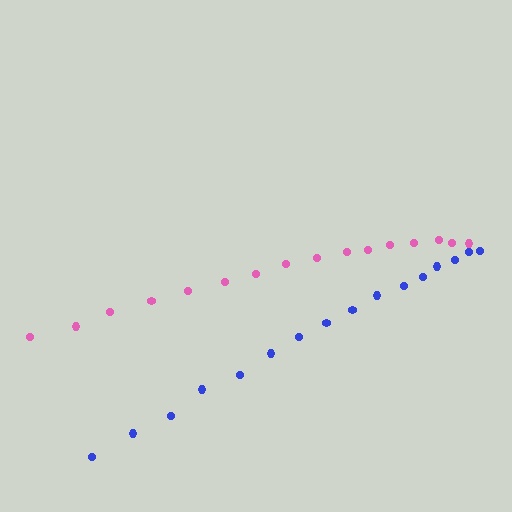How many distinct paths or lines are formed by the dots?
There are 2 distinct paths.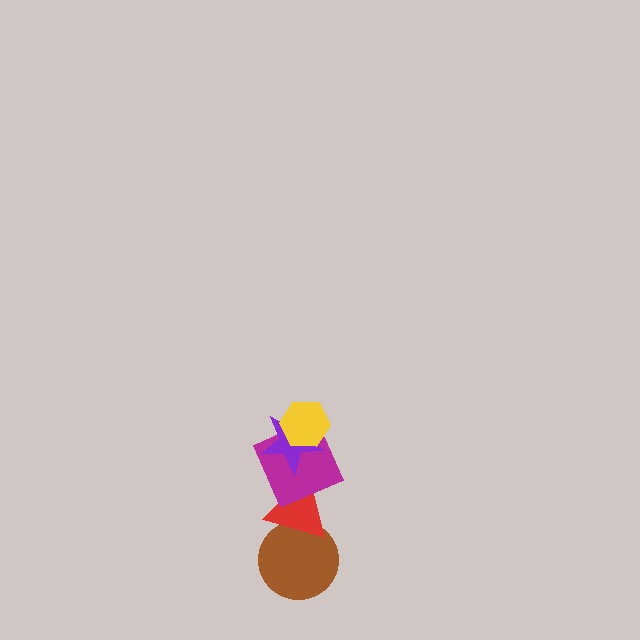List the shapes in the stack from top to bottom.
From top to bottom: the yellow hexagon, the purple star, the magenta square, the red triangle, the brown circle.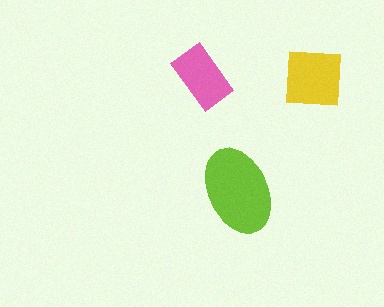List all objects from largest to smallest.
The lime ellipse, the yellow square, the pink rectangle.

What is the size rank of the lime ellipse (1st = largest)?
1st.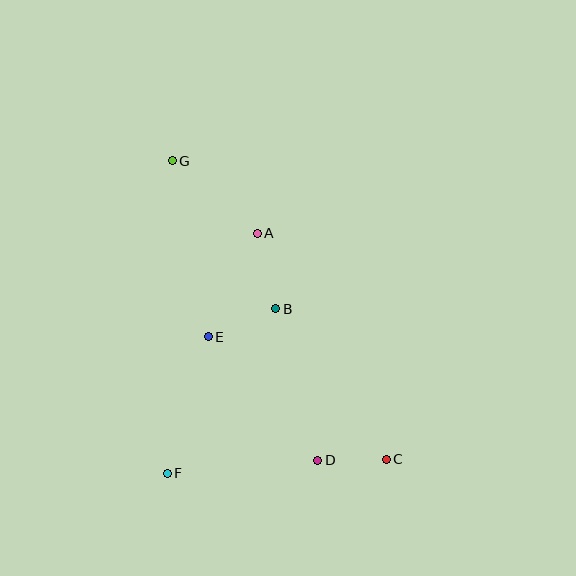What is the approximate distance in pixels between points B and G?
The distance between B and G is approximately 181 pixels.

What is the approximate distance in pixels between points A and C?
The distance between A and C is approximately 260 pixels.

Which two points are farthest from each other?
Points C and G are farthest from each other.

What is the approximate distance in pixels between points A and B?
The distance between A and B is approximately 78 pixels.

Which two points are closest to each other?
Points C and D are closest to each other.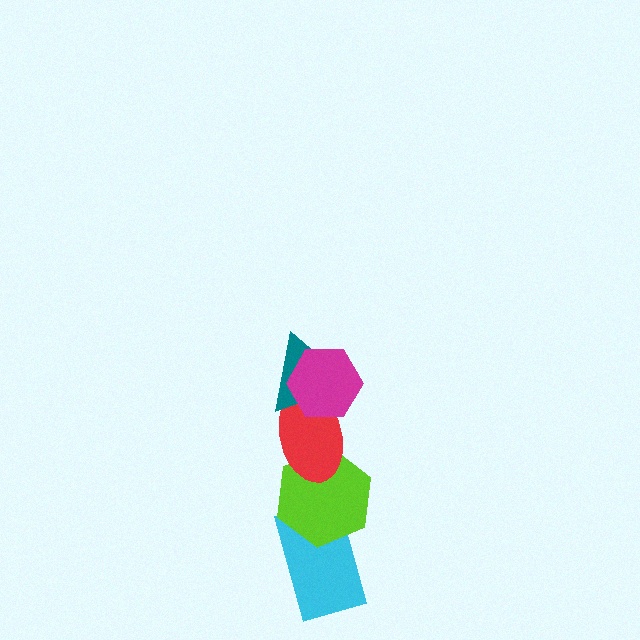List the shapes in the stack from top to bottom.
From top to bottom: the magenta hexagon, the teal triangle, the red ellipse, the lime hexagon, the cyan rectangle.